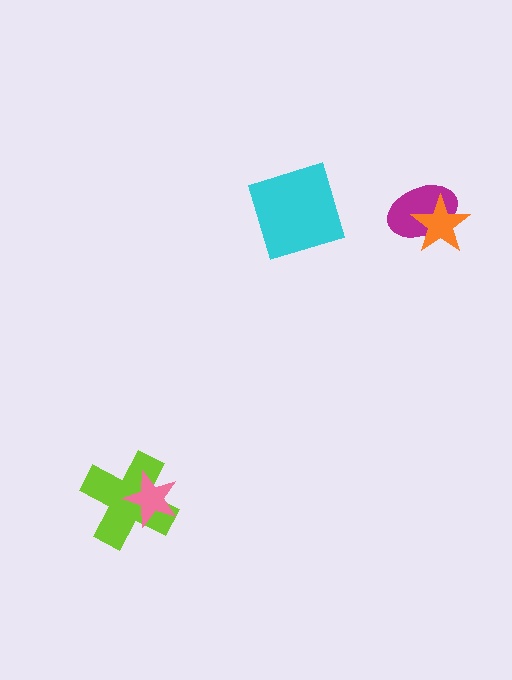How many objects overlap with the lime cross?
1 object overlaps with the lime cross.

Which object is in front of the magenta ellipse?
The orange star is in front of the magenta ellipse.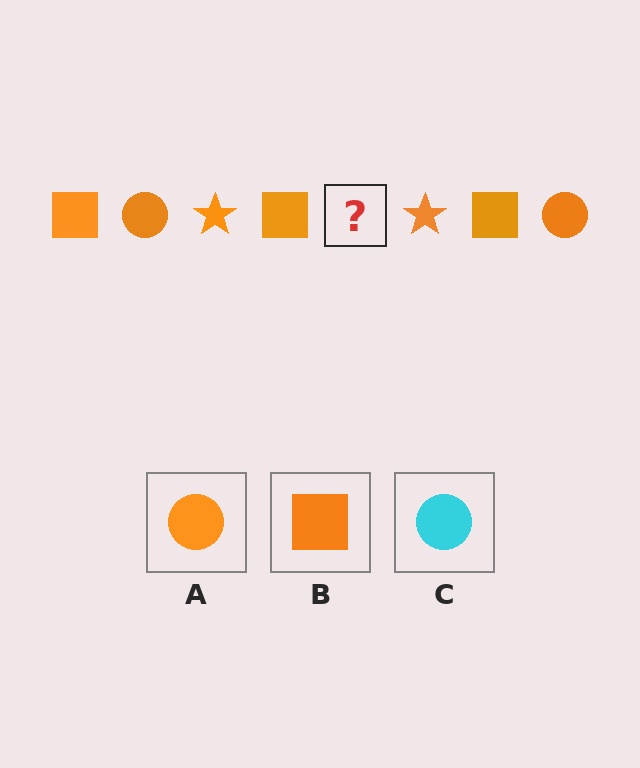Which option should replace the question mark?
Option A.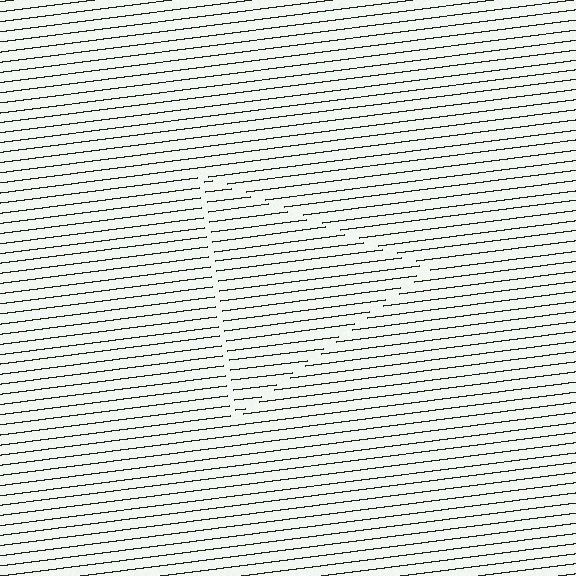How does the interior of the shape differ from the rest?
The interior of the shape contains the same grating, shifted by half a period — the contour is defined by the phase discontinuity where line-ends from the inner and outer gratings abut.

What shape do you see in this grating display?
An illusory triangle. The interior of the shape contains the same grating, shifted by half a period — the contour is defined by the phase discontinuity where line-ends from the inner and outer gratings abut.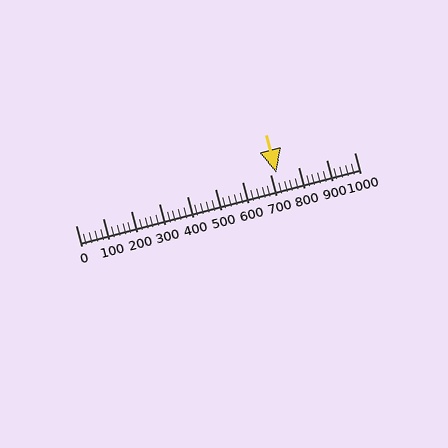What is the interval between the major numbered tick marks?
The major tick marks are spaced 100 units apart.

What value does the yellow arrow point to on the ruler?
The yellow arrow points to approximately 719.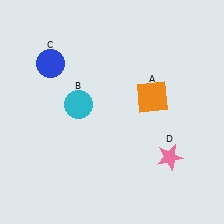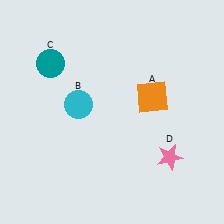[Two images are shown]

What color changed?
The circle (C) changed from blue in Image 1 to teal in Image 2.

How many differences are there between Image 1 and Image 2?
There is 1 difference between the two images.